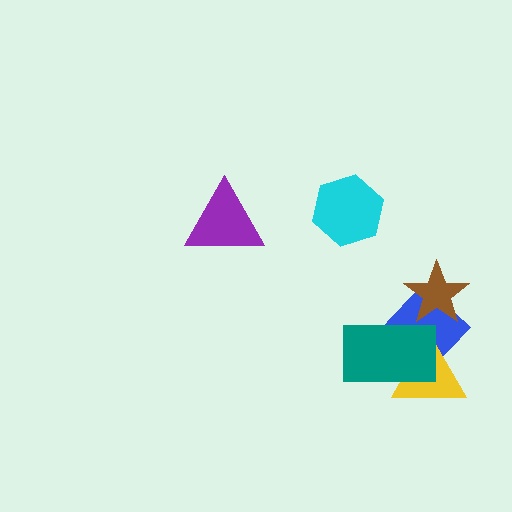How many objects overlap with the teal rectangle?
2 objects overlap with the teal rectangle.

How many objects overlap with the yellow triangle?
2 objects overlap with the yellow triangle.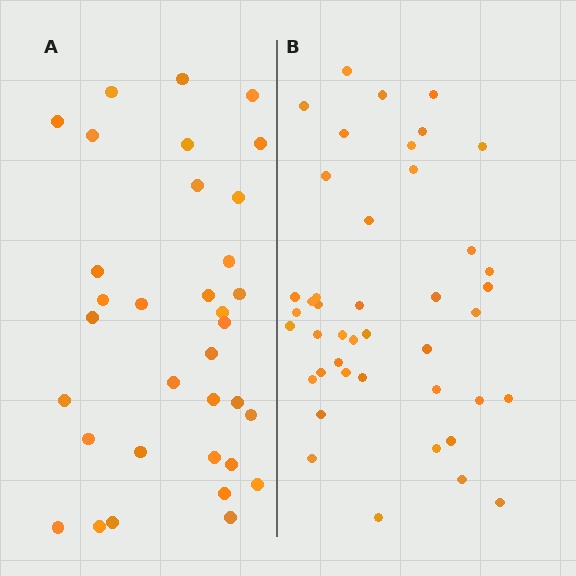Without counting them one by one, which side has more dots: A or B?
Region B (the right region) has more dots.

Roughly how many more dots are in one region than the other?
Region B has roughly 8 or so more dots than region A.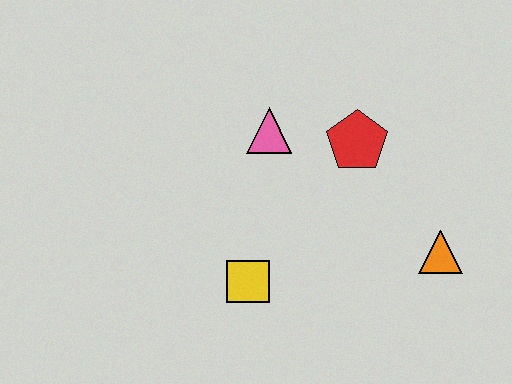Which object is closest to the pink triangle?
The red pentagon is closest to the pink triangle.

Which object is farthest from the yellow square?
The orange triangle is farthest from the yellow square.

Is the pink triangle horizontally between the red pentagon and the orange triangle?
No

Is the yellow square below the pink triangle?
Yes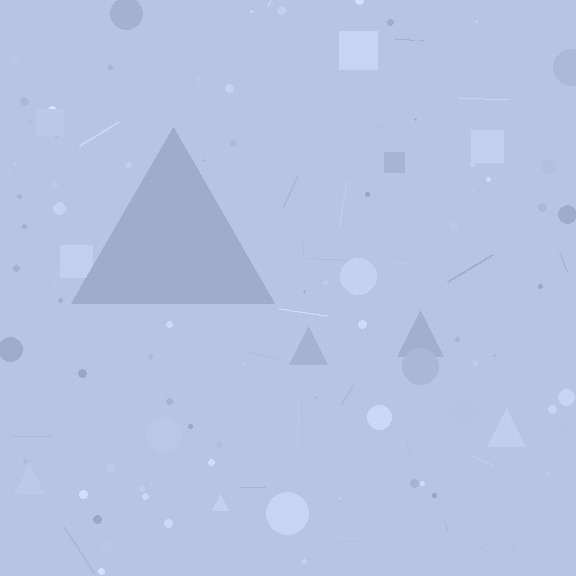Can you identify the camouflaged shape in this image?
The camouflaged shape is a triangle.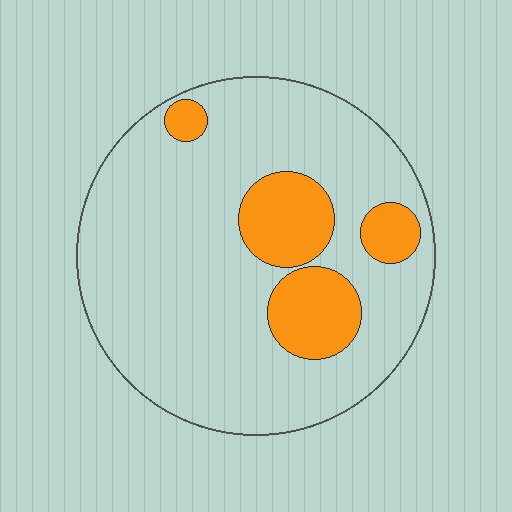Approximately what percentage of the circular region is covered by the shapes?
Approximately 20%.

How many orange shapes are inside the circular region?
4.